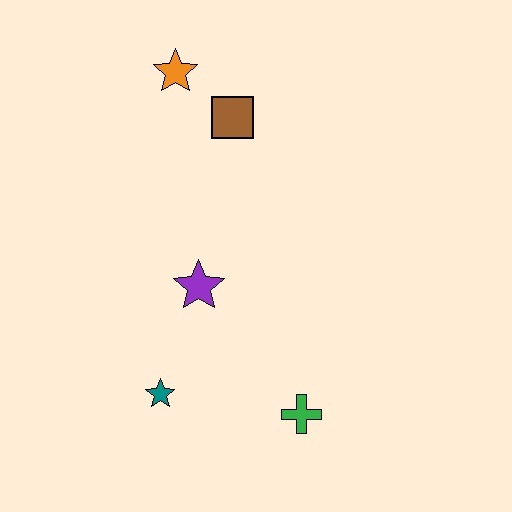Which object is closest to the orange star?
The brown square is closest to the orange star.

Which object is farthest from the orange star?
The green cross is farthest from the orange star.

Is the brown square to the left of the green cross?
Yes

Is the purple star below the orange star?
Yes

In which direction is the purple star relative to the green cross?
The purple star is above the green cross.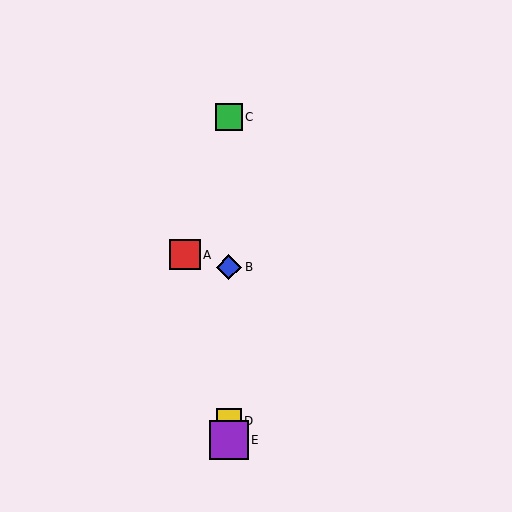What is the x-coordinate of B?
Object B is at x≈229.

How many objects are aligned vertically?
4 objects (B, C, D, E) are aligned vertically.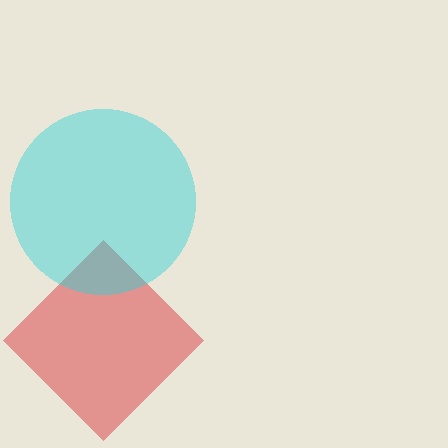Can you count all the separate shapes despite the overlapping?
Yes, there are 2 separate shapes.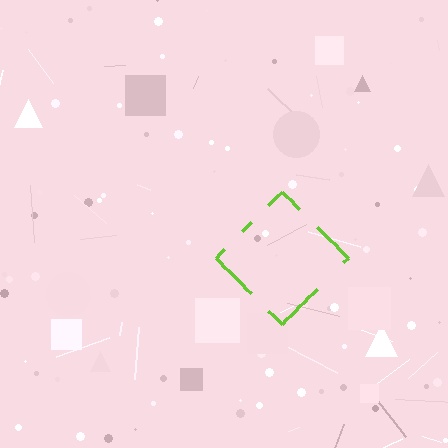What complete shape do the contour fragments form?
The contour fragments form a diamond.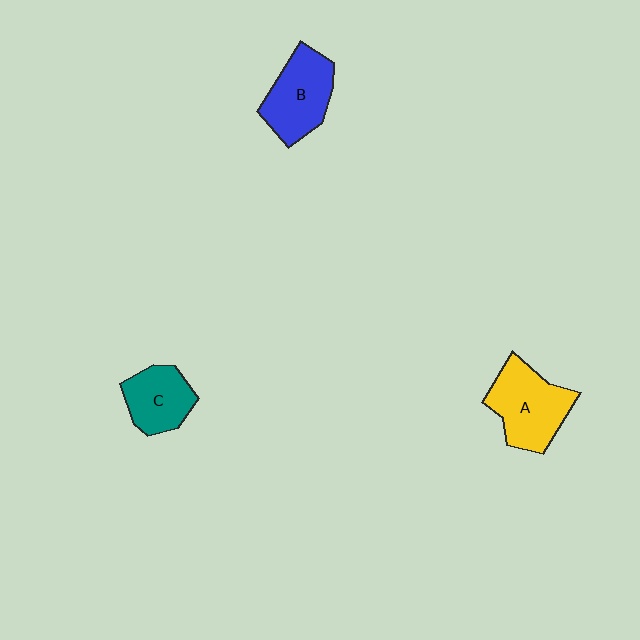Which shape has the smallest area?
Shape C (teal).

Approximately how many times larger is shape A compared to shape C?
Approximately 1.4 times.